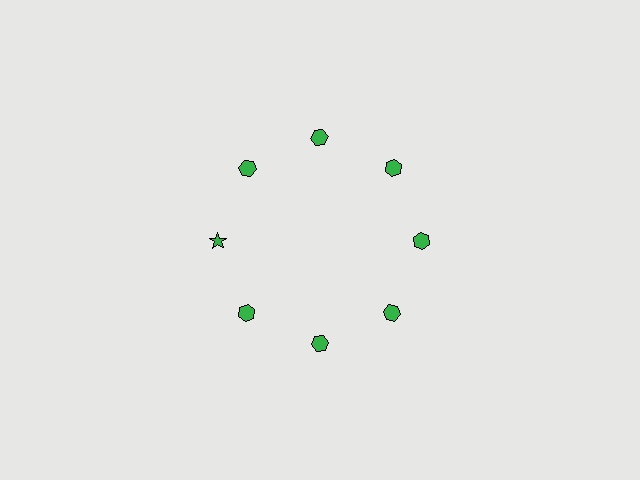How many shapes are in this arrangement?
There are 8 shapes arranged in a ring pattern.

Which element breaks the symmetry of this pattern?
The green star at roughly the 9 o'clock position breaks the symmetry. All other shapes are green hexagons.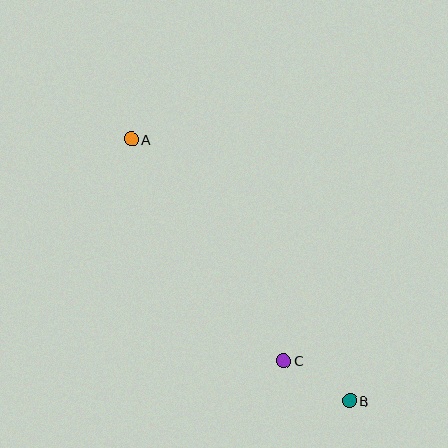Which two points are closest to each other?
Points B and C are closest to each other.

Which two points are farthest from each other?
Points A and B are farthest from each other.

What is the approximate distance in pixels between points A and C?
The distance between A and C is approximately 269 pixels.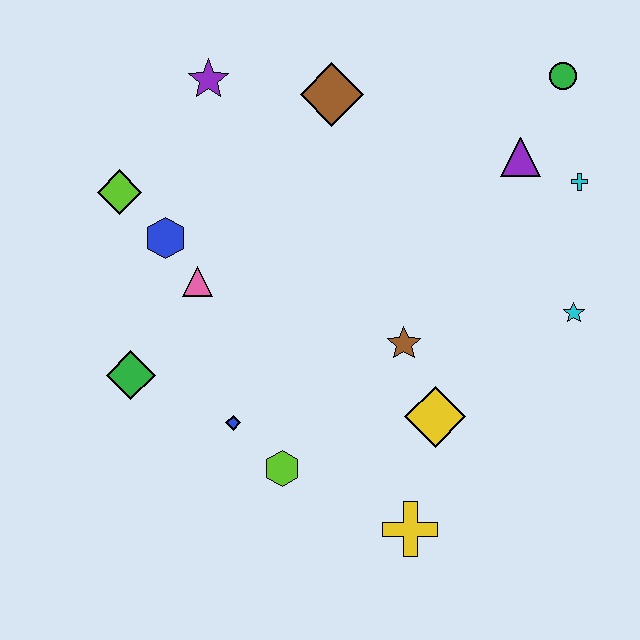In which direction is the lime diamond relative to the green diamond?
The lime diamond is above the green diamond.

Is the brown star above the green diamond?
Yes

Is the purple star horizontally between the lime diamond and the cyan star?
Yes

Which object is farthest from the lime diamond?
The cyan star is farthest from the lime diamond.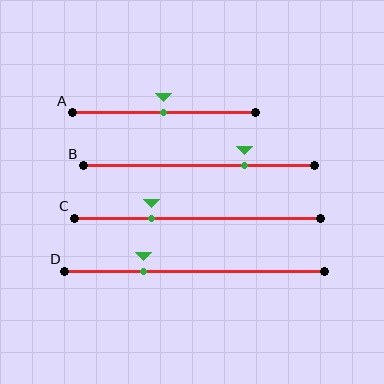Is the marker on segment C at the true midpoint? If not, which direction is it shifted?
No, the marker on segment C is shifted to the left by about 19% of the segment length.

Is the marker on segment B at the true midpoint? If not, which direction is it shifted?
No, the marker on segment B is shifted to the right by about 20% of the segment length.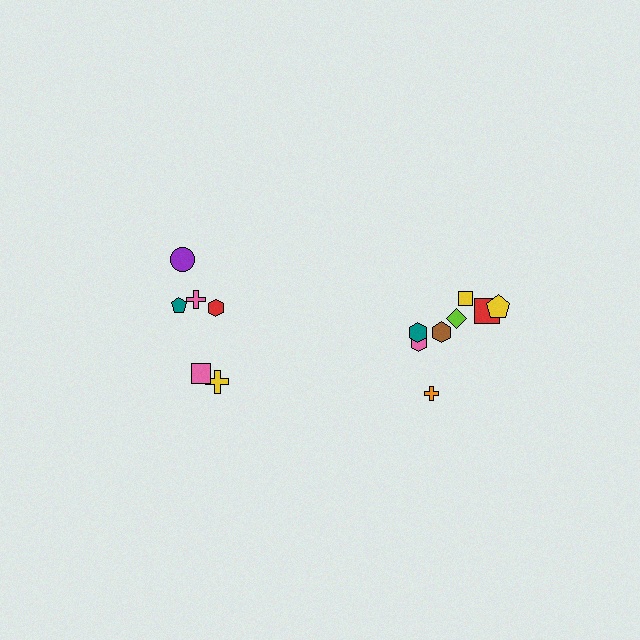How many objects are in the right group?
There are 8 objects.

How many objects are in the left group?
There are 6 objects.